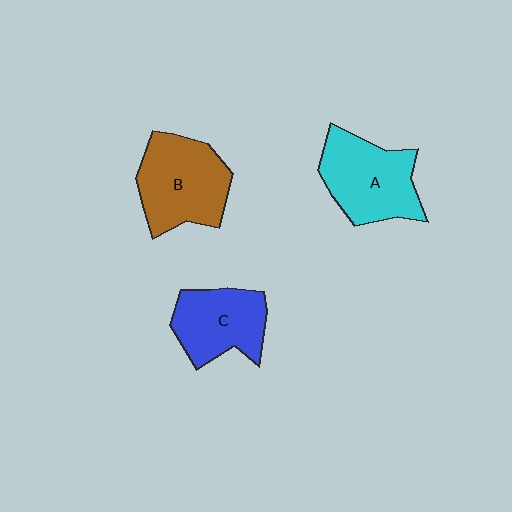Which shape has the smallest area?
Shape C (blue).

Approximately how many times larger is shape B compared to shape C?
Approximately 1.2 times.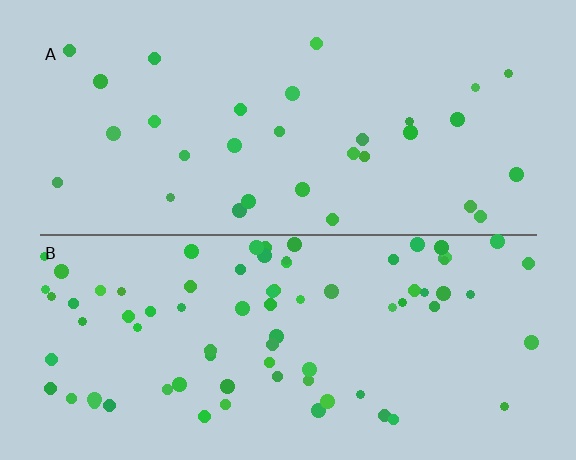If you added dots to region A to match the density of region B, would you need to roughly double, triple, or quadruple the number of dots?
Approximately triple.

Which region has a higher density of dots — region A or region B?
B (the bottom).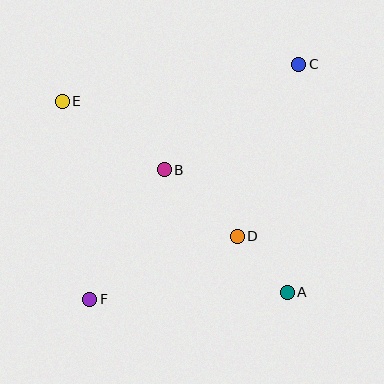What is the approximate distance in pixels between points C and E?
The distance between C and E is approximately 240 pixels.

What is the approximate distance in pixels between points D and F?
The distance between D and F is approximately 160 pixels.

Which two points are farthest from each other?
Points C and F are farthest from each other.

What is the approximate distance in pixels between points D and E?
The distance between D and E is approximately 221 pixels.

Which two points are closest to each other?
Points A and D are closest to each other.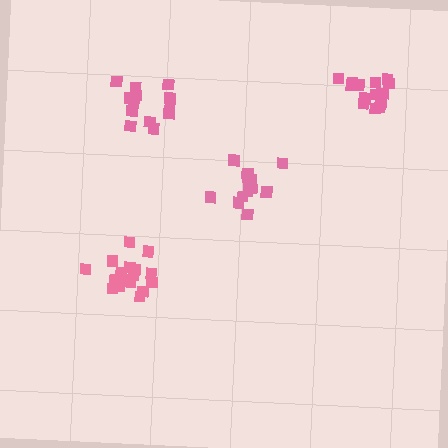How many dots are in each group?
Group 1: 13 dots, Group 2: 13 dots, Group 3: 18 dots, Group 4: 15 dots (59 total).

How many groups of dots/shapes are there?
There are 4 groups.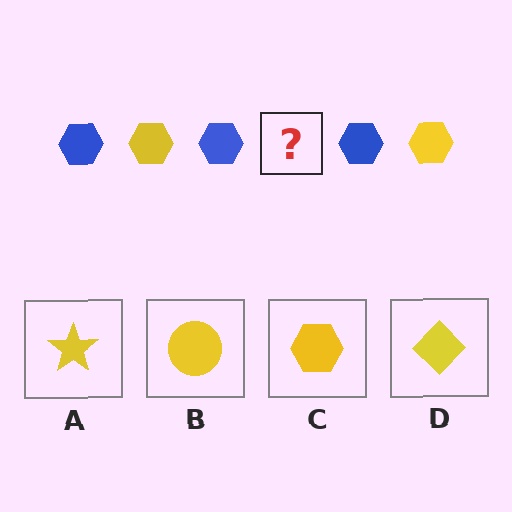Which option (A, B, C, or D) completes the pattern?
C.